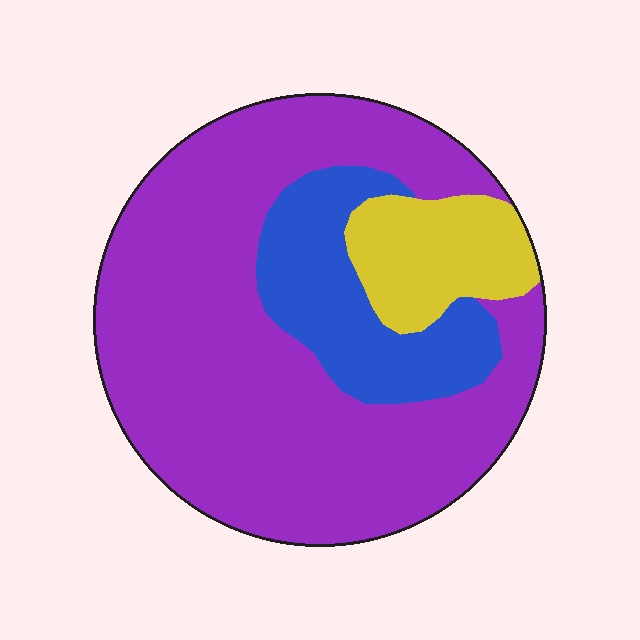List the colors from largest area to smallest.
From largest to smallest: purple, blue, yellow.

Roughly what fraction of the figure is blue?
Blue covers roughly 20% of the figure.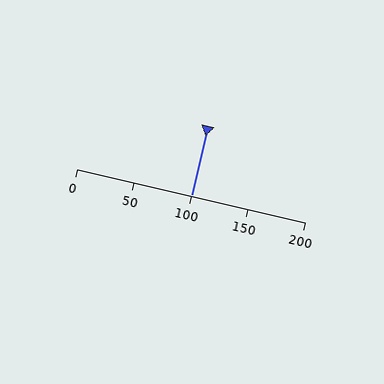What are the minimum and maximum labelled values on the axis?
The axis runs from 0 to 200.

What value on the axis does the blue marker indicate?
The marker indicates approximately 100.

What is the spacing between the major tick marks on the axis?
The major ticks are spaced 50 apart.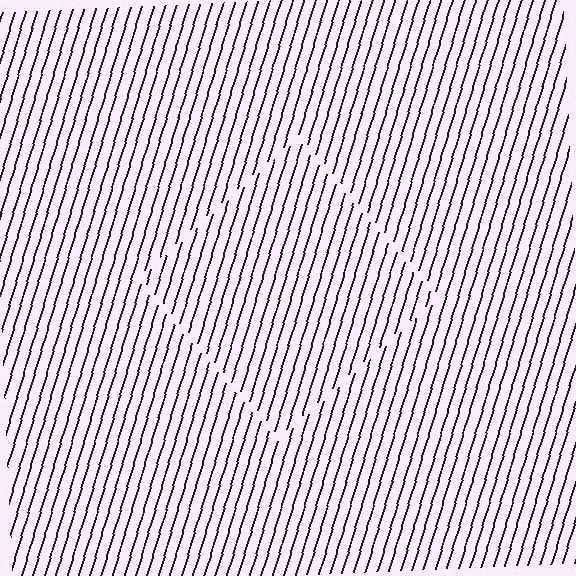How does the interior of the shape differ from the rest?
The interior of the shape contains the same grating, shifted by half a period — the contour is defined by the phase discontinuity where line-ends from the inner and outer gratings abut.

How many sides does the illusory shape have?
4 sides — the line-ends trace a square.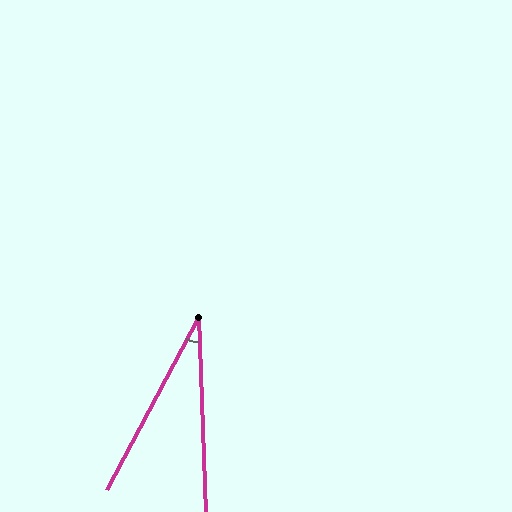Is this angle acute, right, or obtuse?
It is acute.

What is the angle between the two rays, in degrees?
Approximately 30 degrees.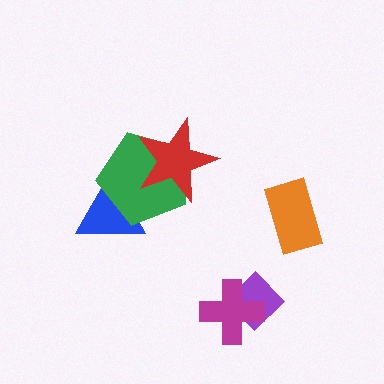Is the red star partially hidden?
No, no other shape covers it.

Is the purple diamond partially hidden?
Yes, it is partially covered by another shape.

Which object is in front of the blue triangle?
The green pentagon is in front of the blue triangle.